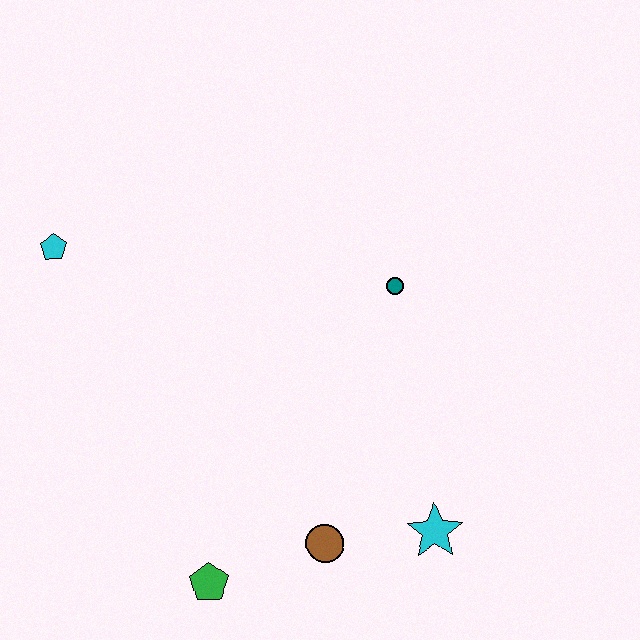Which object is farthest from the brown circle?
The cyan pentagon is farthest from the brown circle.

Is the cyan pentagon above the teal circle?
Yes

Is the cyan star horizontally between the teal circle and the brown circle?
No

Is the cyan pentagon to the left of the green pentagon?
Yes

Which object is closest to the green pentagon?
The brown circle is closest to the green pentagon.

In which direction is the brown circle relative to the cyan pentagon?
The brown circle is below the cyan pentagon.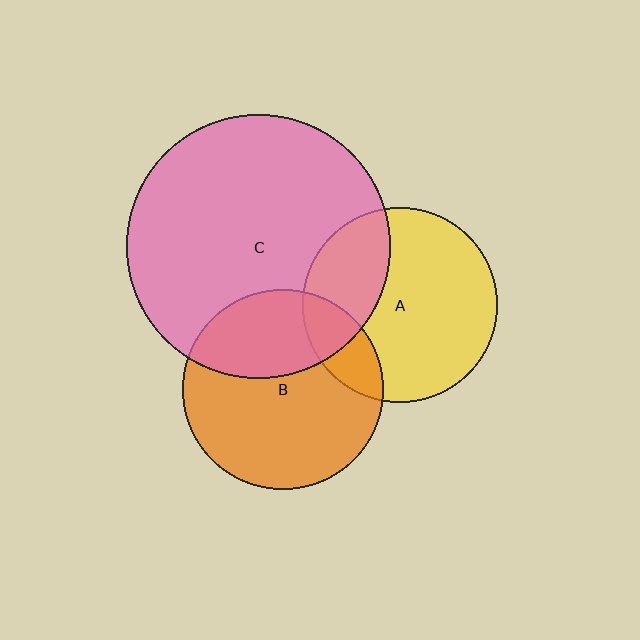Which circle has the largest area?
Circle C (pink).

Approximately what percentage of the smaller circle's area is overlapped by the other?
Approximately 30%.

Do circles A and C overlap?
Yes.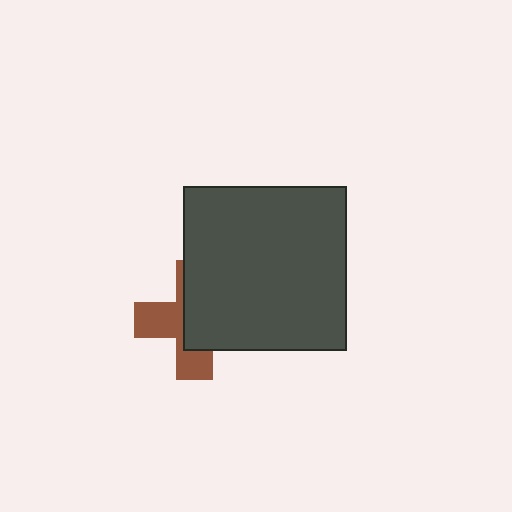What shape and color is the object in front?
The object in front is a dark gray square.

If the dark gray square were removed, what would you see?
You would see the complete brown cross.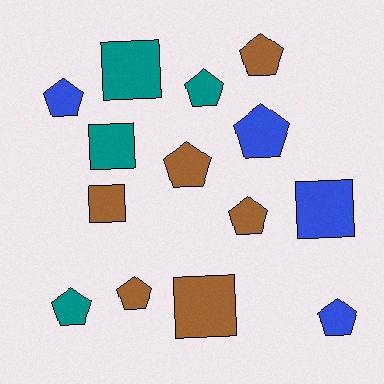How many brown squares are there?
There are 2 brown squares.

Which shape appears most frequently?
Pentagon, with 9 objects.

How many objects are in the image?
There are 14 objects.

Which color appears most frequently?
Brown, with 6 objects.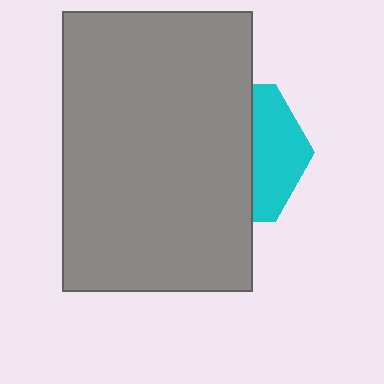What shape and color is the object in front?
The object in front is a gray rectangle.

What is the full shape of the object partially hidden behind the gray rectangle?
The partially hidden object is a cyan hexagon.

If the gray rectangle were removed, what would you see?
You would see the complete cyan hexagon.